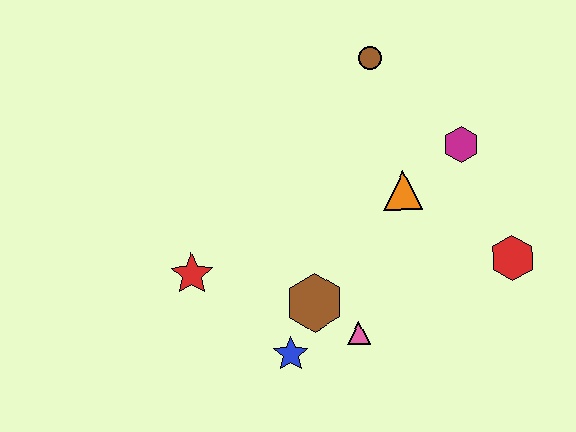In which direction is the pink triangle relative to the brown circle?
The pink triangle is below the brown circle.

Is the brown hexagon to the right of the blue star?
Yes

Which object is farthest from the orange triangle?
The red star is farthest from the orange triangle.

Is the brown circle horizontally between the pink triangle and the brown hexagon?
No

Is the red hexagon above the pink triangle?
Yes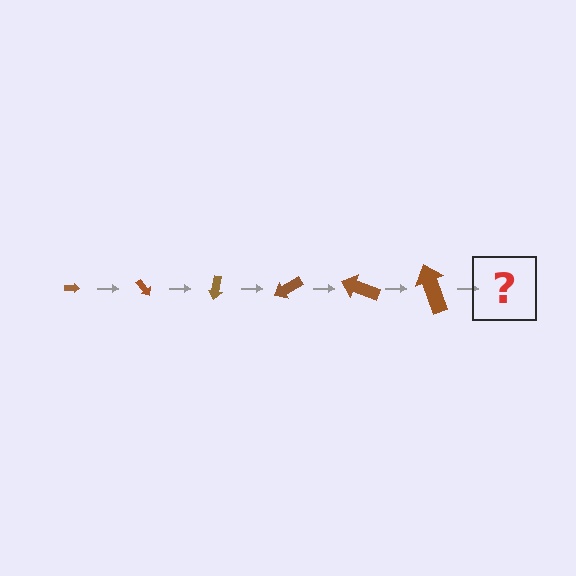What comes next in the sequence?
The next element should be an arrow, larger than the previous one and rotated 300 degrees from the start.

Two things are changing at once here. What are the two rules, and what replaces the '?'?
The two rules are that the arrow grows larger each step and it rotates 50 degrees each step. The '?' should be an arrow, larger than the previous one and rotated 300 degrees from the start.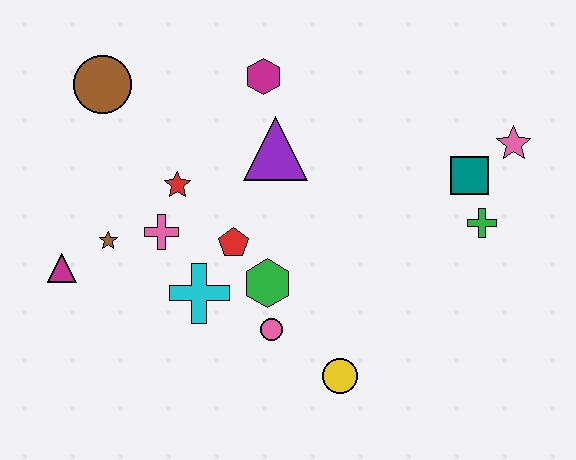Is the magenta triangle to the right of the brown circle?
No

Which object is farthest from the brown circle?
The pink star is farthest from the brown circle.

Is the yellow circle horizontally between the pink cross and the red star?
No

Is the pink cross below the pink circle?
No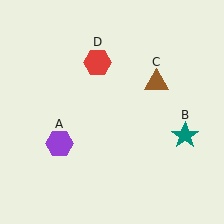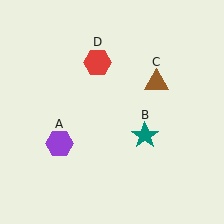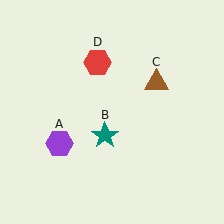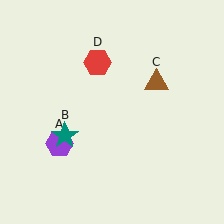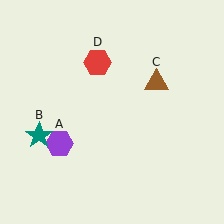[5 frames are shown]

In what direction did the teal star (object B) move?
The teal star (object B) moved left.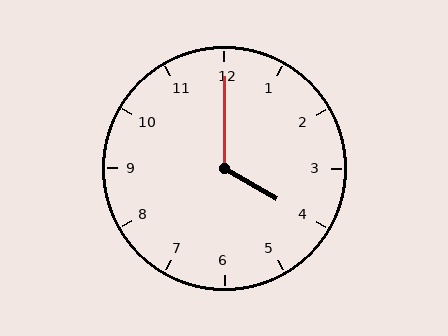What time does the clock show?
4:00.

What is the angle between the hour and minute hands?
Approximately 120 degrees.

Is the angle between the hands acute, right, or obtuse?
It is obtuse.